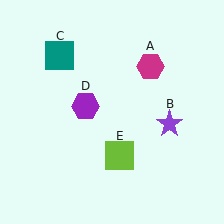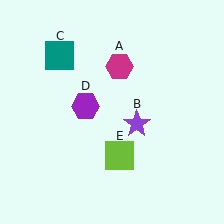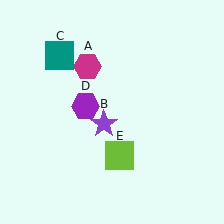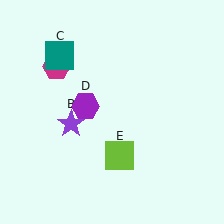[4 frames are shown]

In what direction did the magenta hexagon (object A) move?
The magenta hexagon (object A) moved left.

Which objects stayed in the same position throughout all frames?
Teal square (object C) and purple hexagon (object D) and lime square (object E) remained stationary.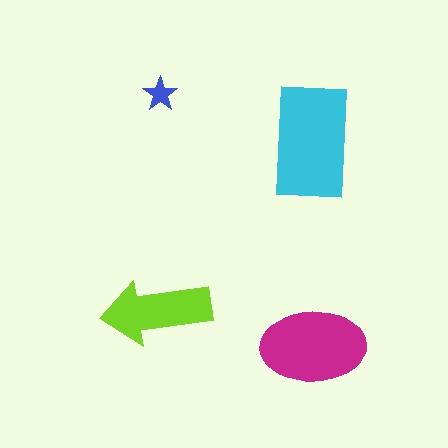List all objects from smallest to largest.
The blue star, the lime arrow, the magenta ellipse, the cyan rectangle.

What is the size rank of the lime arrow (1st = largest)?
3rd.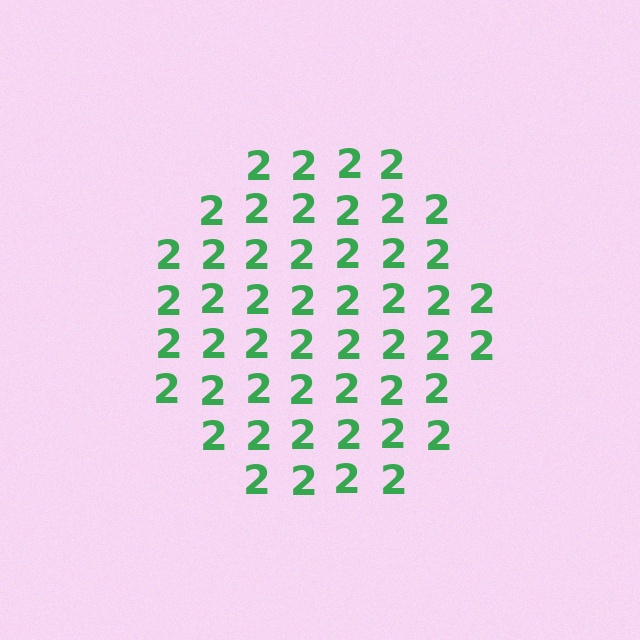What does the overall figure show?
The overall figure shows a hexagon.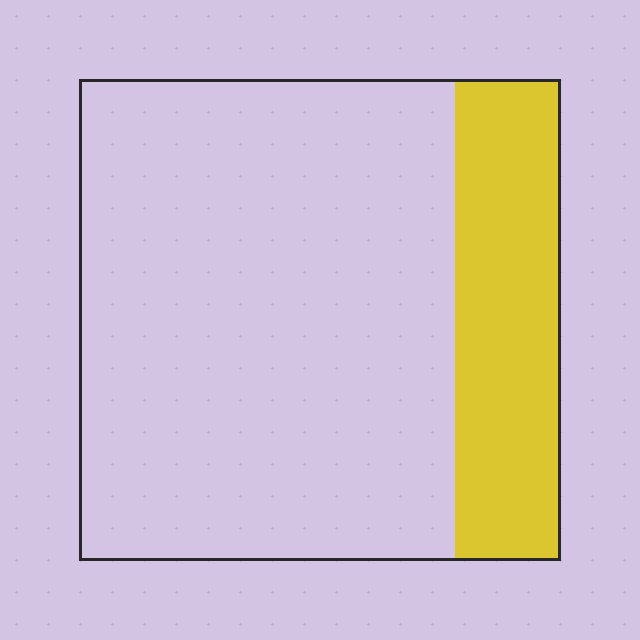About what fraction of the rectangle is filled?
About one fifth (1/5).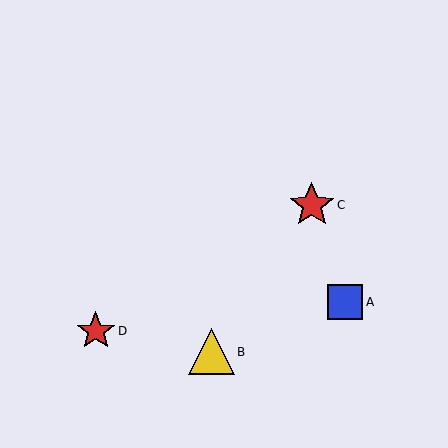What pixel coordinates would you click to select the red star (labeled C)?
Click at (312, 205) to select the red star C.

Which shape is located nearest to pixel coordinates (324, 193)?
The red star (labeled C) at (312, 205) is nearest to that location.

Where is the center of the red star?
The center of the red star is at (96, 331).